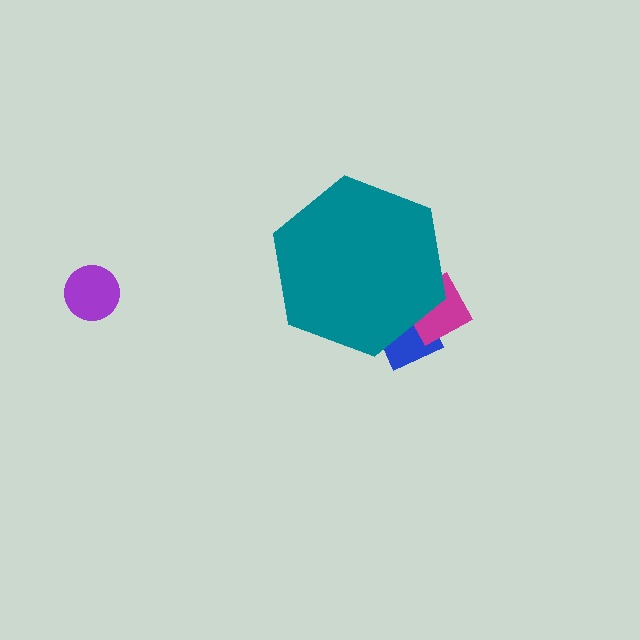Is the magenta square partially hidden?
Yes, the magenta square is partially hidden behind the teal hexagon.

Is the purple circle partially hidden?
No, the purple circle is fully visible.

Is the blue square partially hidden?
Yes, the blue square is partially hidden behind the teal hexagon.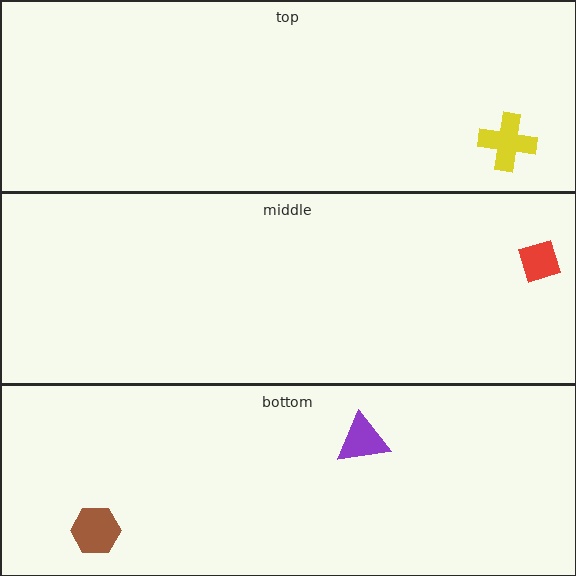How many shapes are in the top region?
1.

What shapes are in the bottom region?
The brown hexagon, the purple triangle.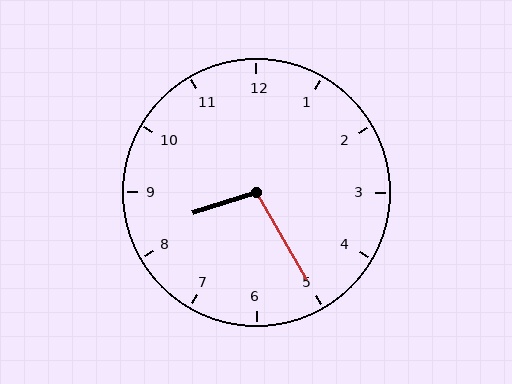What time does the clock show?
8:25.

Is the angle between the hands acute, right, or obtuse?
It is obtuse.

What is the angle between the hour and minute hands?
Approximately 102 degrees.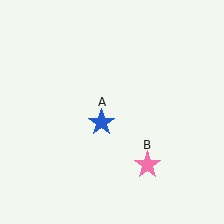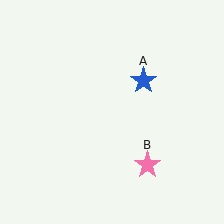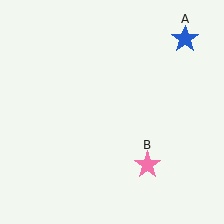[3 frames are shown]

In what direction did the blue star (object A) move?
The blue star (object A) moved up and to the right.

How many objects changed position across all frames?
1 object changed position: blue star (object A).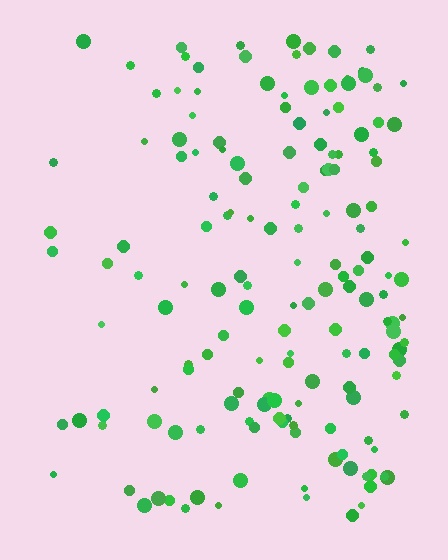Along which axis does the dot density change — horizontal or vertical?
Horizontal.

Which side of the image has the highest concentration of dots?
The right.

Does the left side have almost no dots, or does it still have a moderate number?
Still a moderate number, just noticeably fewer than the right.